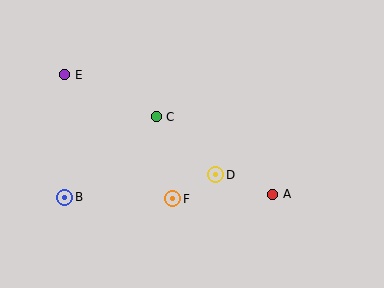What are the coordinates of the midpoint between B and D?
The midpoint between B and D is at (140, 186).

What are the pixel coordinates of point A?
Point A is at (273, 194).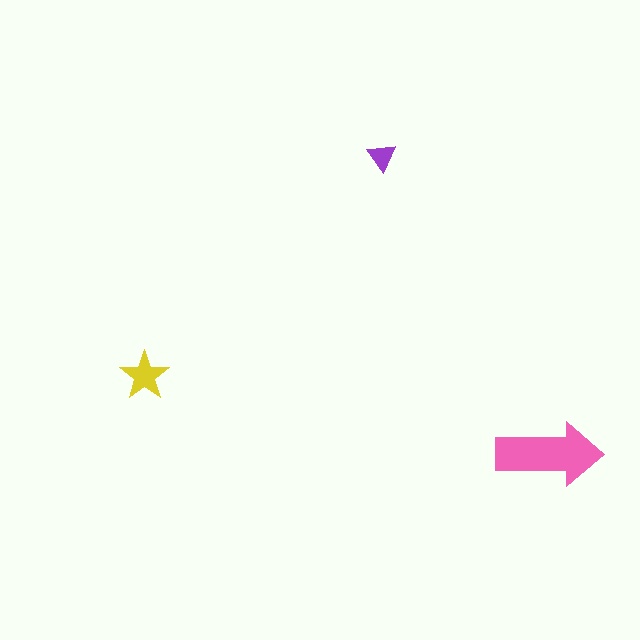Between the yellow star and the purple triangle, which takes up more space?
The yellow star.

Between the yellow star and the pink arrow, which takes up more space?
The pink arrow.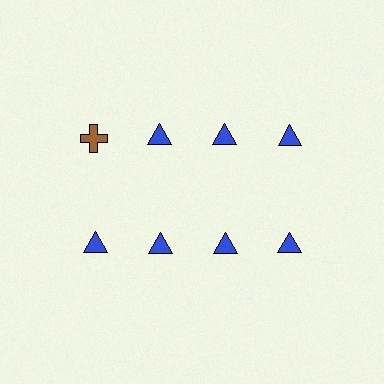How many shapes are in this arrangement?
There are 8 shapes arranged in a grid pattern.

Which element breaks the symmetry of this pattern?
The brown cross in the top row, leftmost column breaks the symmetry. All other shapes are blue triangles.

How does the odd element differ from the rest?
It differs in both color (brown instead of blue) and shape (cross instead of triangle).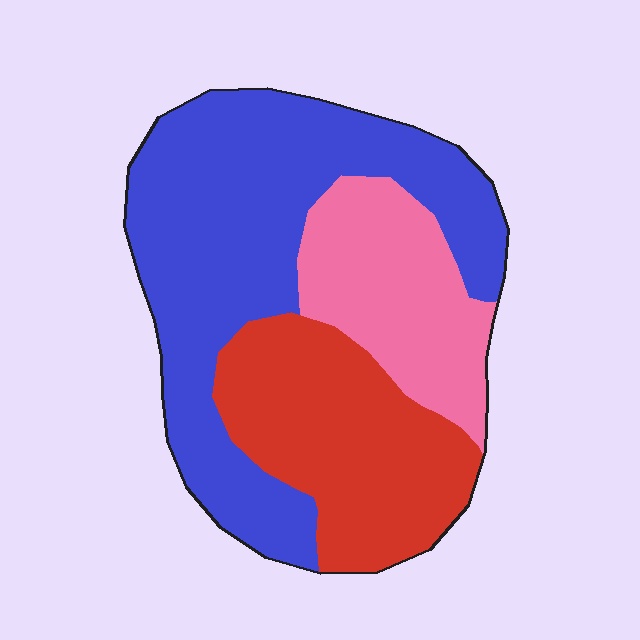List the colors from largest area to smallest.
From largest to smallest: blue, red, pink.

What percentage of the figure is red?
Red takes up about one quarter (1/4) of the figure.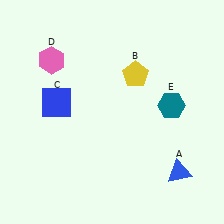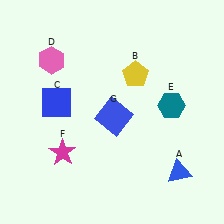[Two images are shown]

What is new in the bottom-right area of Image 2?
A blue square (G) was added in the bottom-right area of Image 2.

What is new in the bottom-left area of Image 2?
A magenta star (F) was added in the bottom-left area of Image 2.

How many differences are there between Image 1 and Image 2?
There are 2 differences between the two images.